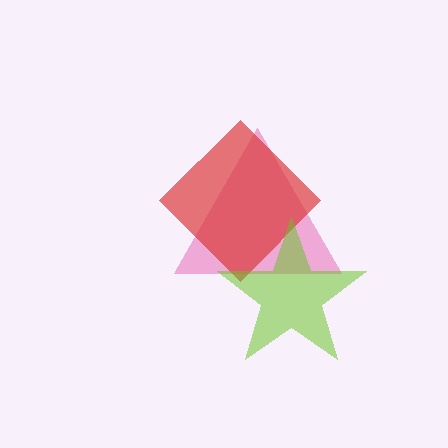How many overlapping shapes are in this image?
There are 3 overlapping shapes in the image.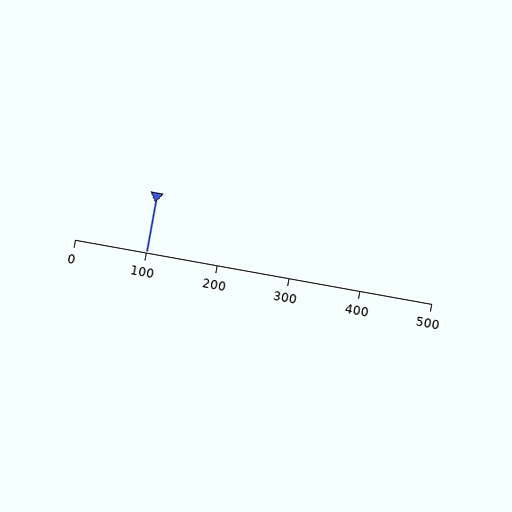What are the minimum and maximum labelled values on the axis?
The axis runs from 0 to 500.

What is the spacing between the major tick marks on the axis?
The major ticks are spaced 100 apart.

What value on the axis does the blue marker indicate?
The marker indicates approximately 100.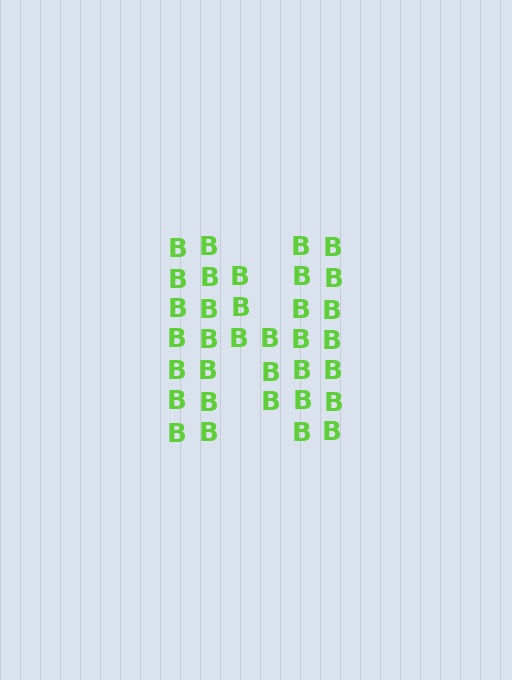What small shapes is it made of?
It is made of small letter B's.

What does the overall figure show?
The overall figure shows the letter N.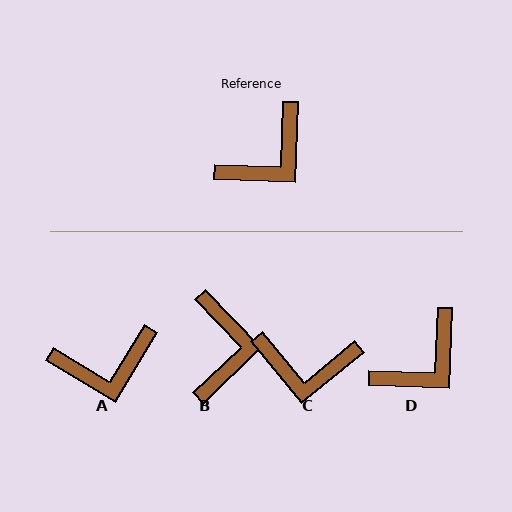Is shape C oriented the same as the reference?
No, it is off by about 48 degrees.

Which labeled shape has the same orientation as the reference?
D.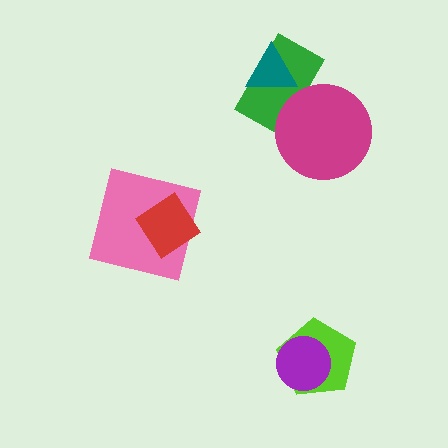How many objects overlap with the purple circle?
1 object overlaps with the purple circle.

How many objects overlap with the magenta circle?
1 object overlaps with the magenta circle.